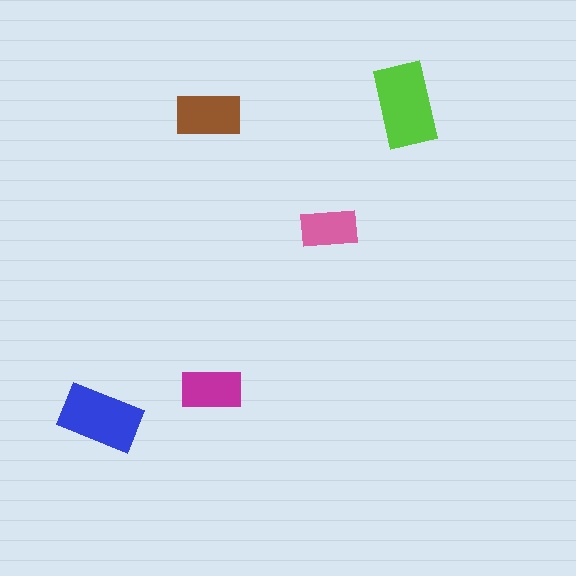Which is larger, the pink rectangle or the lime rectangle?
The lime one.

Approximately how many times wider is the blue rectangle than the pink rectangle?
About 1.5 times wider.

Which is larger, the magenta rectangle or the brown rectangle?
The brown one.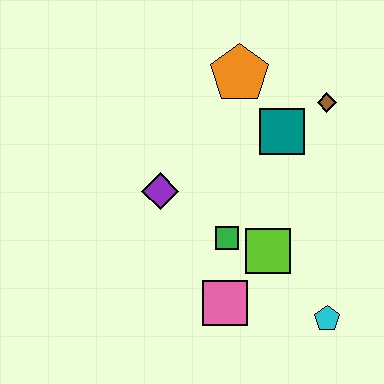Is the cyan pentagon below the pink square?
Yes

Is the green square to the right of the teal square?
No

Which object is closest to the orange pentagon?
The teal square is closest to the orange pentagon.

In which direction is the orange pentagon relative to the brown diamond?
The orange pentagon is to the left of the brown diamond.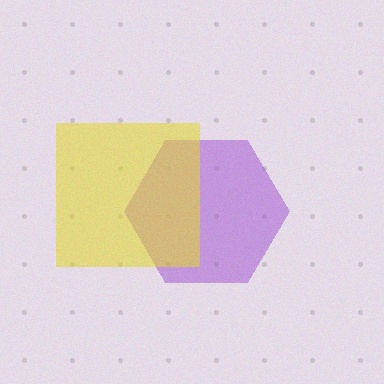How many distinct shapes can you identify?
There are 2 distinct shapes: a purple hexagon, a yellow square.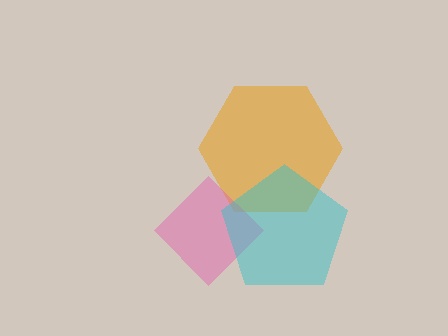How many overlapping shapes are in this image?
There are 3 overlapping shapes in the image.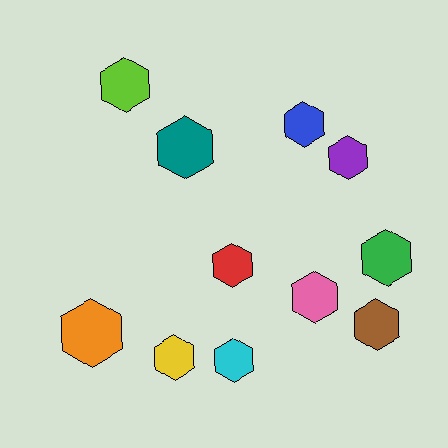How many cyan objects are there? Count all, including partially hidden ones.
There is 1 cyan object.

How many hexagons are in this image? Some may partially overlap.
There are 11 hexagons.